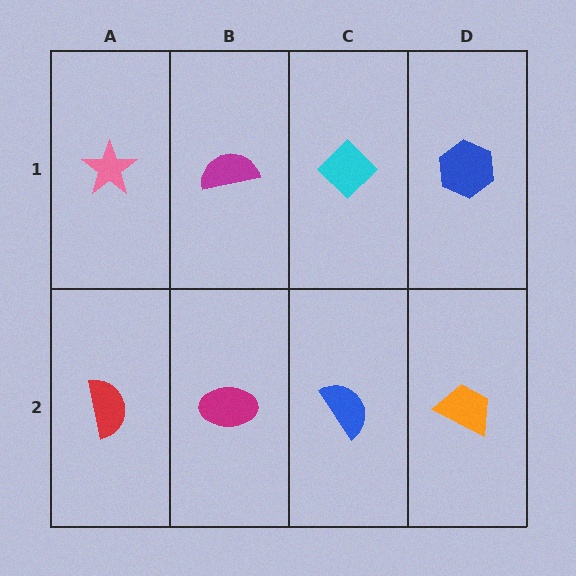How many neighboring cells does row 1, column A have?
2.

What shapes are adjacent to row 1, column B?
A magenta ellipse (row 2, column B), a pink star (row 1, column A), a cyan diamond (row 1, column C).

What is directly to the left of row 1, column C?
A magenta semicircle.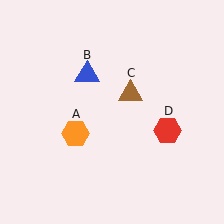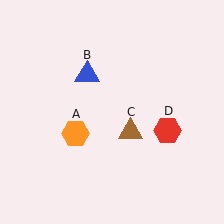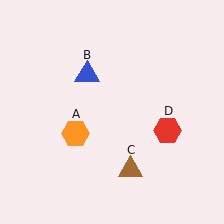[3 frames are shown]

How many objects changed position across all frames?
1 object changed position: brown triangle (object C).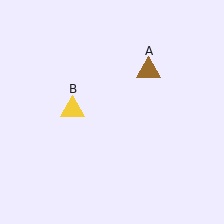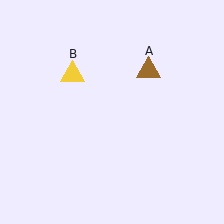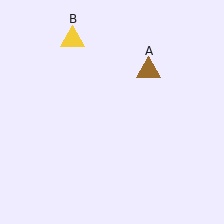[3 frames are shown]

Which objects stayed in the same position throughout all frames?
Brown triangle (object A) remained stationary.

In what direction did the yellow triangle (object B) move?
The yellow triangle (object B) moved up.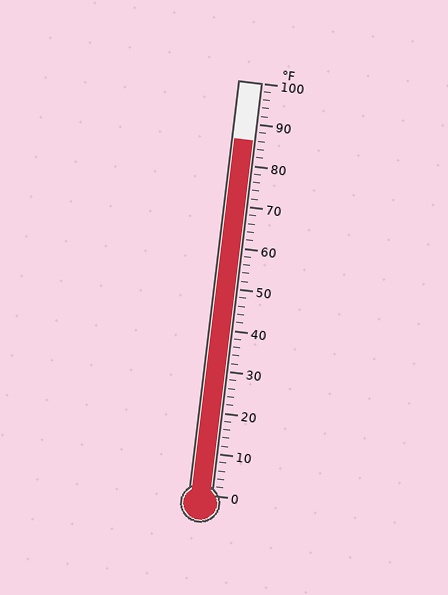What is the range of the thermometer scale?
The thermometer scale ranges from 0°F to 100°F.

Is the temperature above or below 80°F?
The temperature is above 80°F.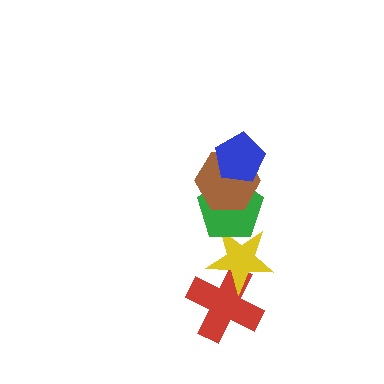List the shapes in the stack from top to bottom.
From top to bottom: the blue pentagon, the brown hexagon, the green pentagon, the yellow star, the red cross.